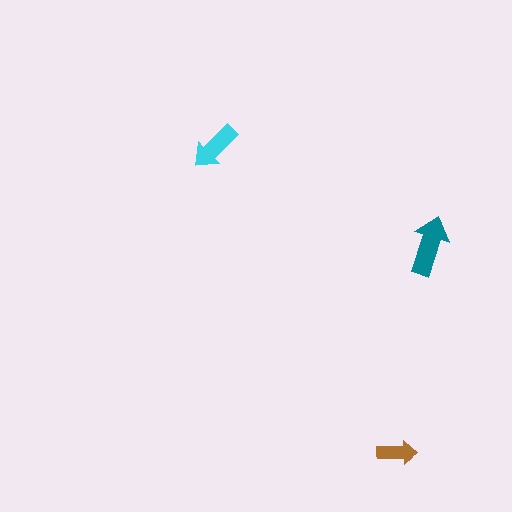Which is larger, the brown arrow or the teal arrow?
The teal one.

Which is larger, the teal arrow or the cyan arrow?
The teal one.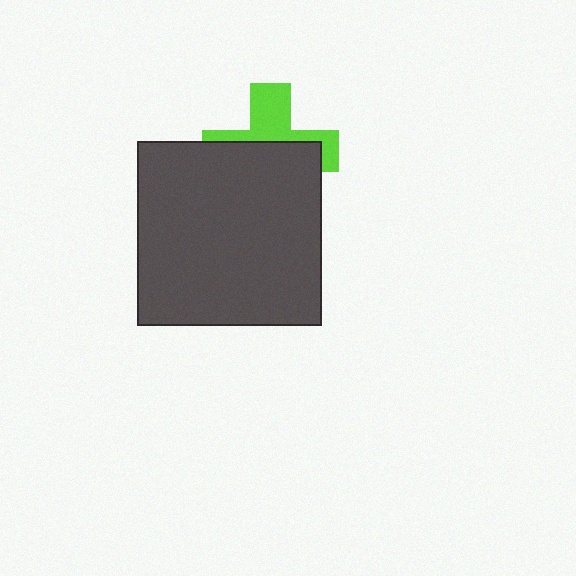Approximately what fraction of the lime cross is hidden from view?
Roughly 58% of the lime cross is hidden behind the dark gray square.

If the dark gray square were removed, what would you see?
You would see the complete lime cross.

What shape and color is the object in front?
The object in front is a dark gray square.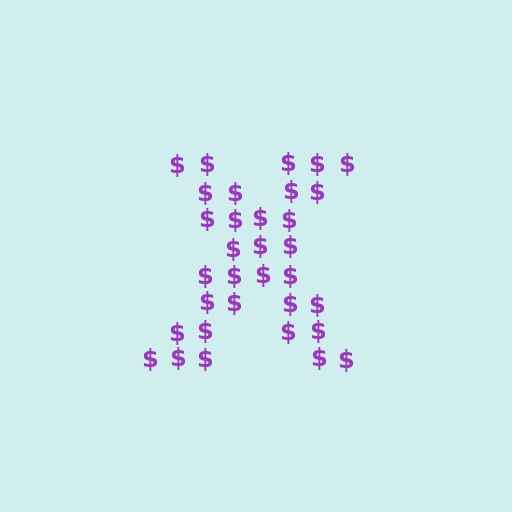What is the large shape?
The large shape is the letter X.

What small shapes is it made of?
It is made of small dollar signs.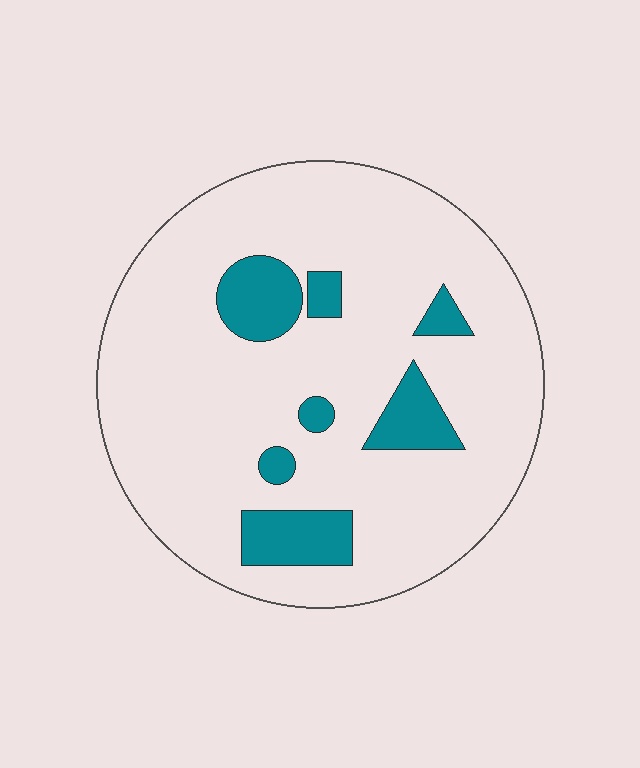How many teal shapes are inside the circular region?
7.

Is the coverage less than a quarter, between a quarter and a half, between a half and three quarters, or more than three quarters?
Less than a quarter.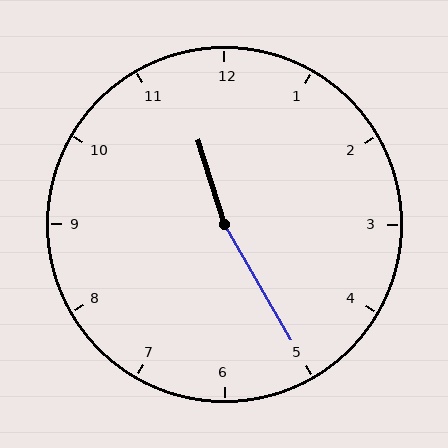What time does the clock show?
11:25.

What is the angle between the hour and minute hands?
Approximately 168 degrees.